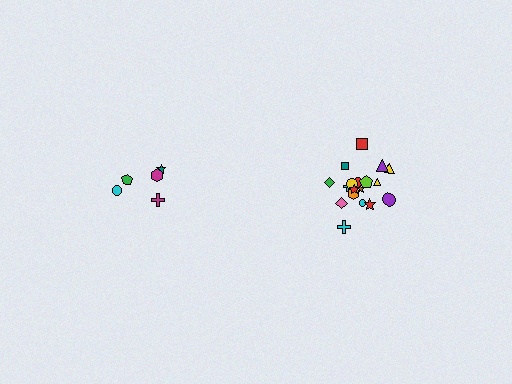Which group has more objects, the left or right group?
The right group.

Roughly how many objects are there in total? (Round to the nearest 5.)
Roughly 25 objects in total.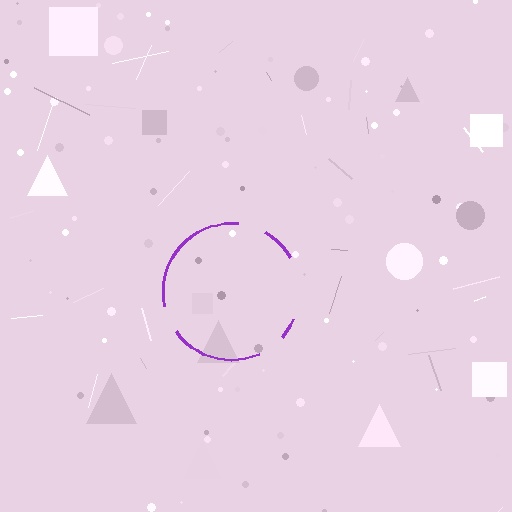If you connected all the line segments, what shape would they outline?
They would outline a circle.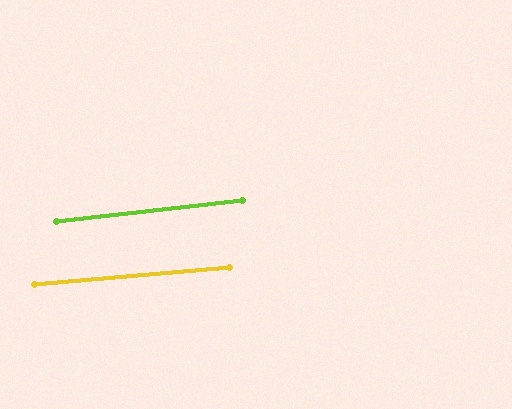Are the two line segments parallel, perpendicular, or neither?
Parallel — their directions differ by only 1.5°.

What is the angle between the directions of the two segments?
Approximately 1 degree.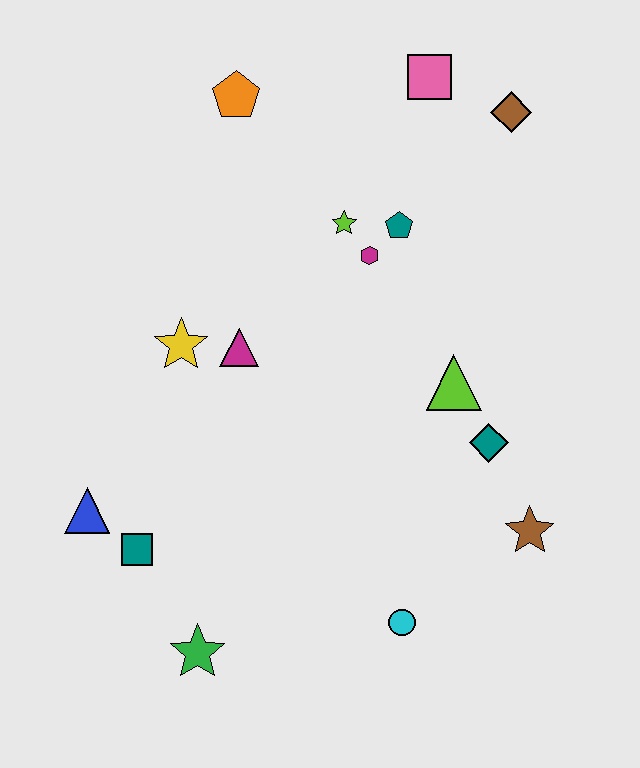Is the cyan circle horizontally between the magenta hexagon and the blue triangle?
No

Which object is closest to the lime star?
The magenta hexagon is closest to the lime star.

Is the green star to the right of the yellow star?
Yes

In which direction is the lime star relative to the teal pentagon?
The lime star is to the left of the teal pentagon.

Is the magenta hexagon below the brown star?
No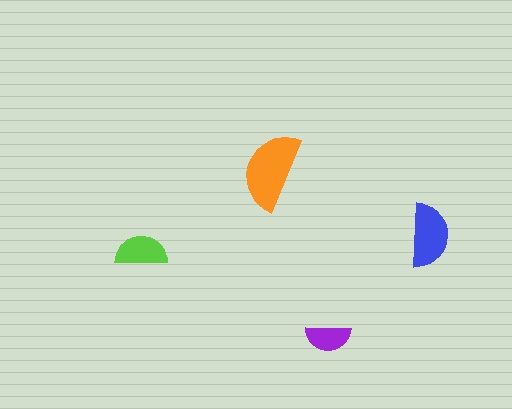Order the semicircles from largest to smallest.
the orange one, the blue one, the lime one, the purple one.